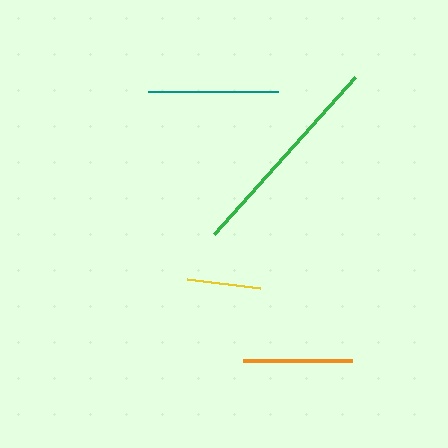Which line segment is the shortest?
The yellow line is the shortest at approximately 74 pixels.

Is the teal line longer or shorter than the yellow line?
The teal line is longer than the yellow line.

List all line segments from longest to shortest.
From longest to shortest: green, teal, orange, yellow.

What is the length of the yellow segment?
The yellow segment is approximately 74 pixels long.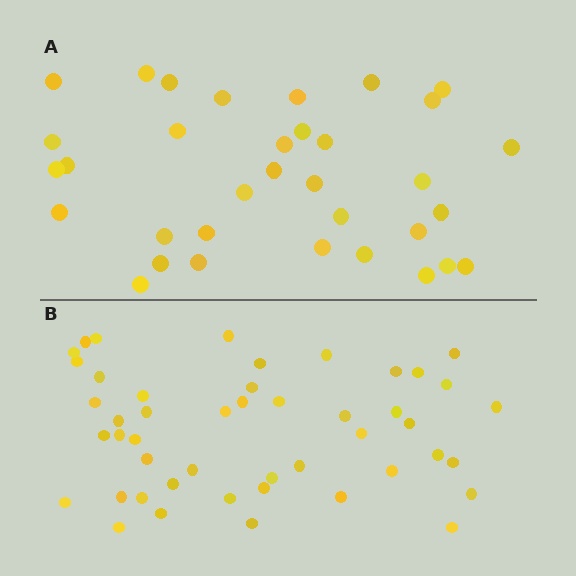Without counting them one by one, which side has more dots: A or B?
Region B (the bottom region) has more dots.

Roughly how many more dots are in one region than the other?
Region B has approximately 15 more dots than region A.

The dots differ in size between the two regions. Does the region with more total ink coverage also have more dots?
No. Region A has more total ink coverage because its dots are larger, but region B actually contains more individual dots. Total area can be misleading — the number of items is what matters here.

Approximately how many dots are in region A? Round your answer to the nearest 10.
About 30 dots. (The exact count is 34, which rounds to 30.)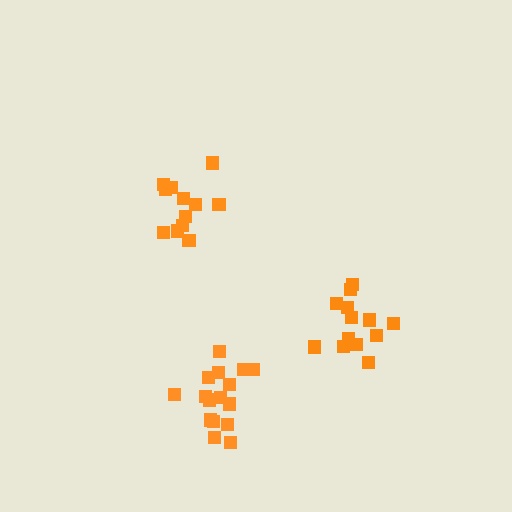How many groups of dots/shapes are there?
There are 3 groups.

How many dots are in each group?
Group 1: 16 dots, Group 2: 13 dots, Group 3: 12 dots (41 total).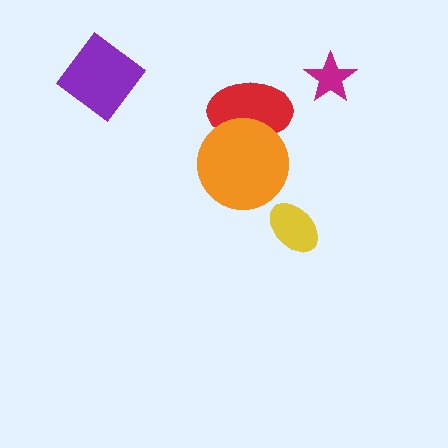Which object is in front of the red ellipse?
The orange circle is in front of the red ellipse.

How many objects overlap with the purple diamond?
0 objects overlap with the purple diamond.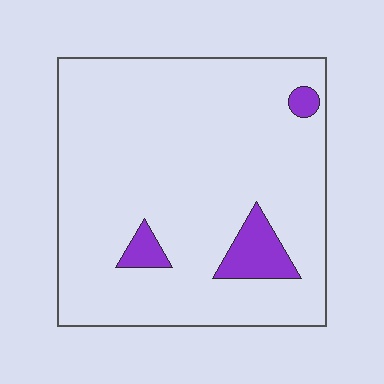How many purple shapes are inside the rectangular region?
3.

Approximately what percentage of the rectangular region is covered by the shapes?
Approximately 10%.